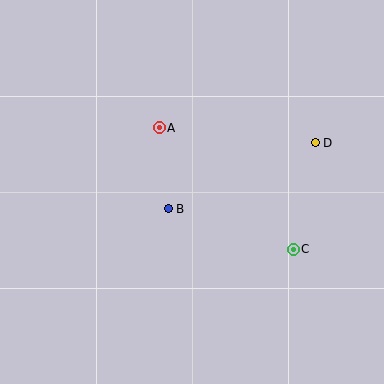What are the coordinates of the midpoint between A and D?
The midpoint between A and D is at (237, 135).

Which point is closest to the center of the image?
Point B at (168, 209) is closest to the center.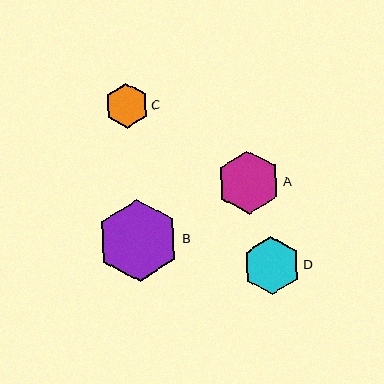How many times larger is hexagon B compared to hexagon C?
Hexagon B is approximately 1.9 times the size of hexagon C.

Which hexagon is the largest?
Hexagon B is the largest with a size of approximately 82 pixels.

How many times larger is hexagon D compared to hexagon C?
Hexagon D is approximately 1.3 times the size of hexagon C.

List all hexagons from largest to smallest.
From largest to smallest: B, A, D, C.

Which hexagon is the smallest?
Hexagon C is the smallest with a size of approximately 44 pixels.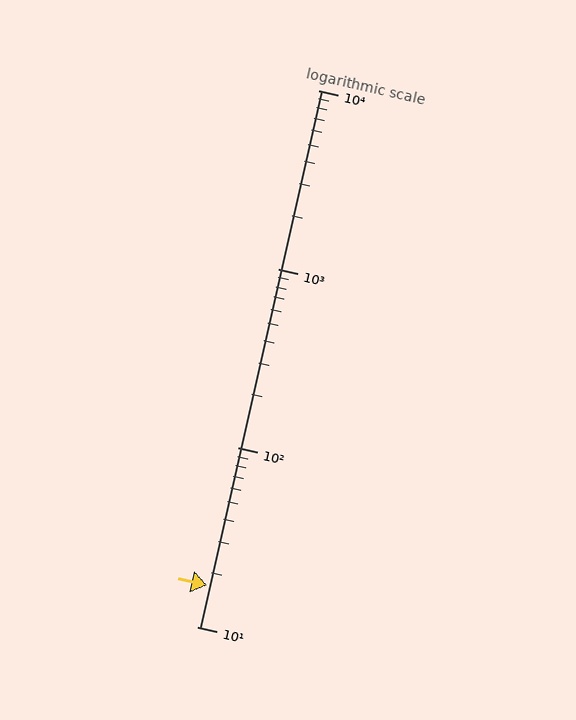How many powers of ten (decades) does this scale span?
The scale spans 3 decades, from 10 to 10000.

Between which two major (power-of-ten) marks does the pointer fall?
The pointer is between 10 and 100.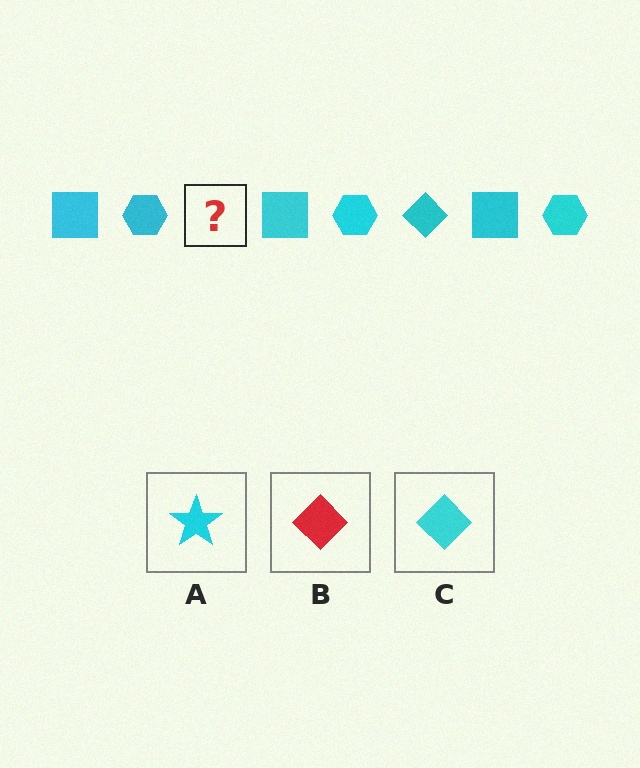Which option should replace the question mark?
Option C.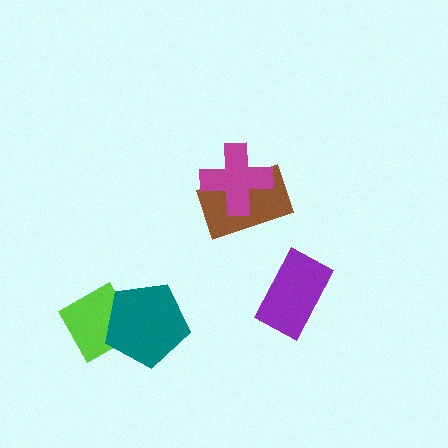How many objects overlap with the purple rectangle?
0 objects overlap with the purple rectangle.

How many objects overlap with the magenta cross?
1 object overlaps with the magenta cross.